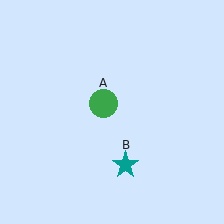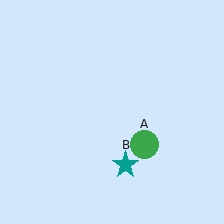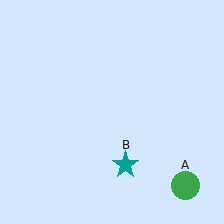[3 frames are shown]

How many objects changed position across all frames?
1 object changed position: green circle (object A).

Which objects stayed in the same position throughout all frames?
Teal star (object B) remained stationary.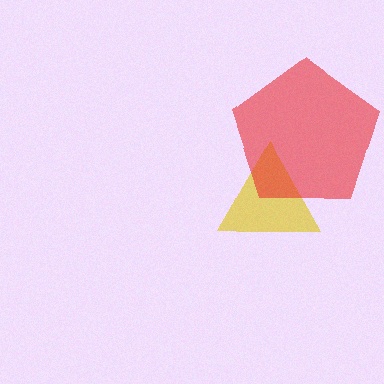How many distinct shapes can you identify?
There are 2 distinct shapes: a yellow triangle, a red pentagon.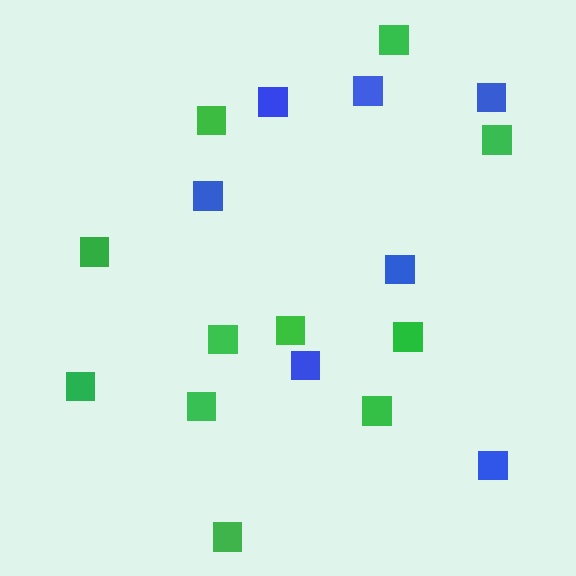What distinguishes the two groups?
There are 2 groups: one group of green squares (11) and one group of blue squares (7).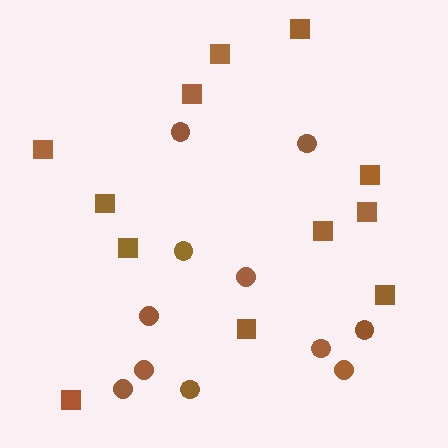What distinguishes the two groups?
There are 2 groups: one group of circles (11) and one group of squares (12).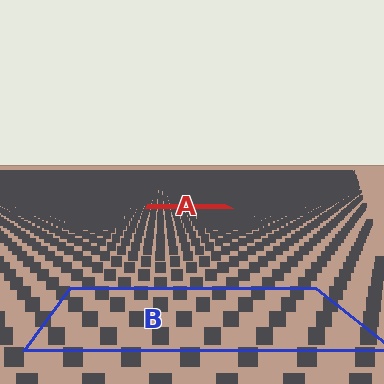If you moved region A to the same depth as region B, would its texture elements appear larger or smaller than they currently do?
They would appear larger. At a closer depth, the same texture elements are projected at a bigger on-screen size.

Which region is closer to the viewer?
Region B is closer. The texture elements there are larger and more spread out.